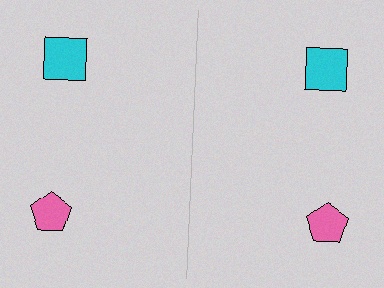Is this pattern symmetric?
Yes, this pattern has bilateral (reflection) symmetry.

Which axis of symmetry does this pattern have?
The pattern has a vertical axis of symmetry running through the center of the image.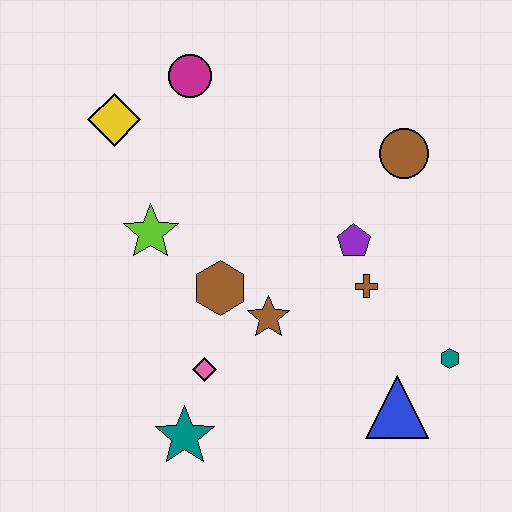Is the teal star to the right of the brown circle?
No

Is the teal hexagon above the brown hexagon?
No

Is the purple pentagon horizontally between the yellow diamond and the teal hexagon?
Yes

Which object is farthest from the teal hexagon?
The yellow diamond is farthest from the teal hexagon.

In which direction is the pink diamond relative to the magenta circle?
The pink diamond is below the magenta circle.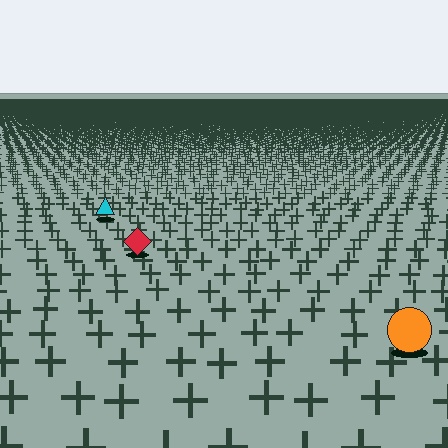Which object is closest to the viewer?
The orange circle is closest. The texture marks near it are larger and more spread out.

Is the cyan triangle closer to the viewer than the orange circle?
No. The orange circle is closer — you can tell from the texture gradient: the ground texture is coarser near it.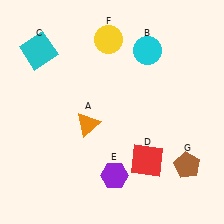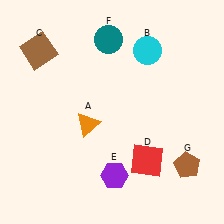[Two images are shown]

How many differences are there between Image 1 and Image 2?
There are 2 differences between the two images.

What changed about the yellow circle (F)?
In Image 1, F is yellow. In Image 2, it changed to teal.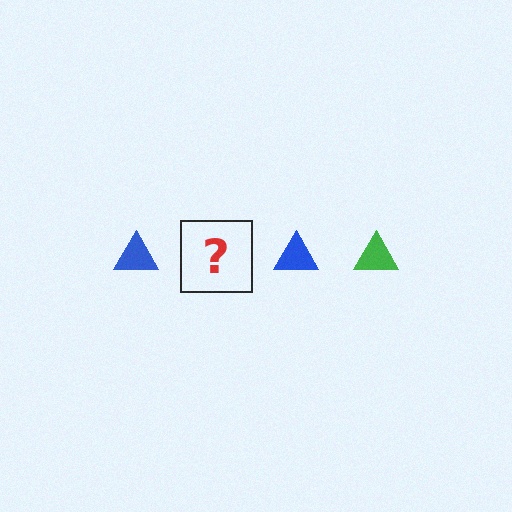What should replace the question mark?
The question mark should be replaced with a green triangle.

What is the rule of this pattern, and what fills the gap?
The rule is that the pattern cycles through blue, green triangles. The gap should be filled with a green triangle.